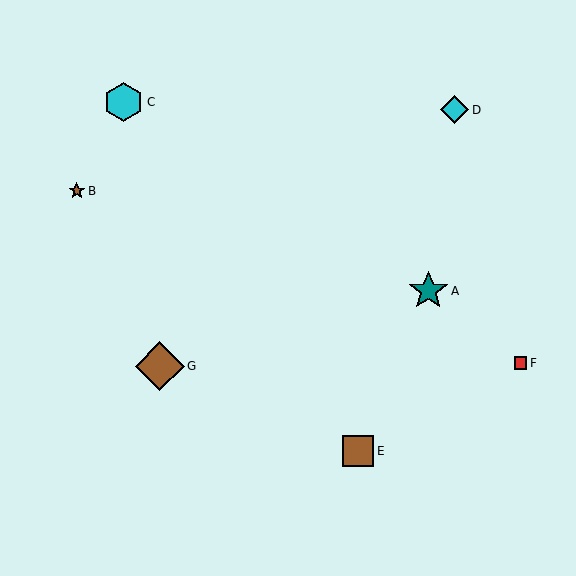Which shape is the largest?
The brown diamond (labeled G) is the largest.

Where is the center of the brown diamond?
The center of the brown diamond is at (160, 366).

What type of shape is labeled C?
Shape C is a cyan hexagon.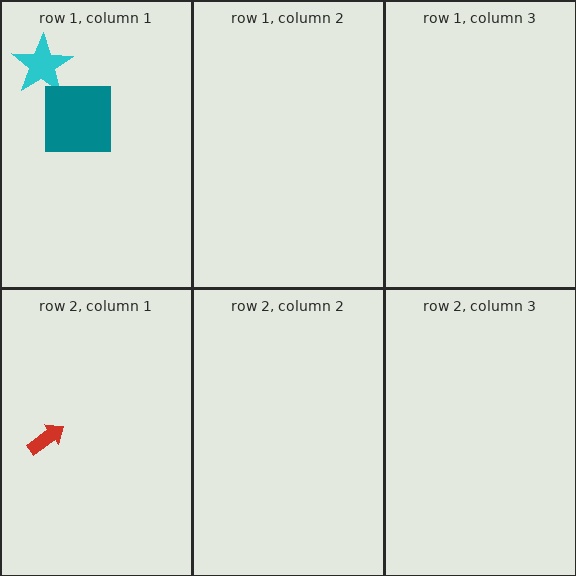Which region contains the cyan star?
The row 1, column 1 region.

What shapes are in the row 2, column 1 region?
The red arrow.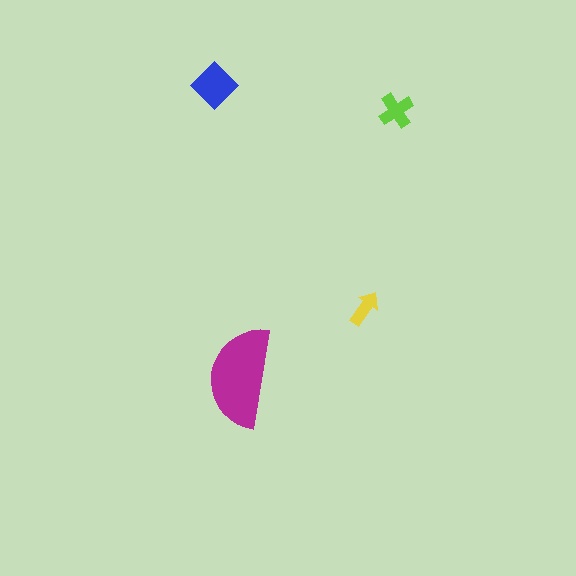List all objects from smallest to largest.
The yellow arrow, the lime cross, the blue diamond, the magenta semicircle.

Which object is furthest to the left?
The blue diamond is leftmost.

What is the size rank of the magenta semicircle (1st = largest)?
1st.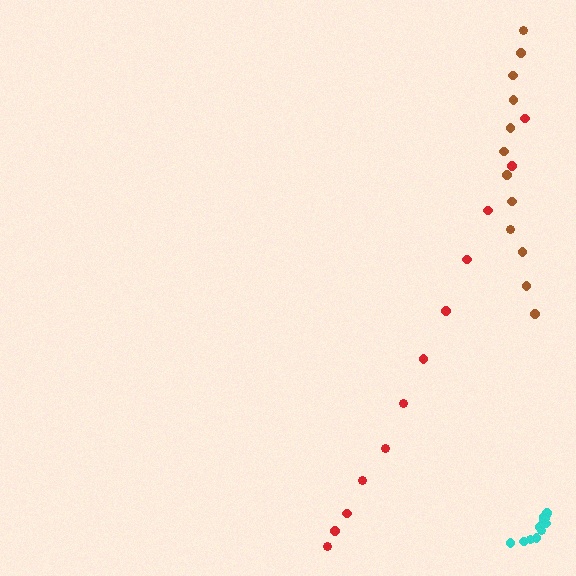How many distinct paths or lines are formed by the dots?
There are 3 distinct paths.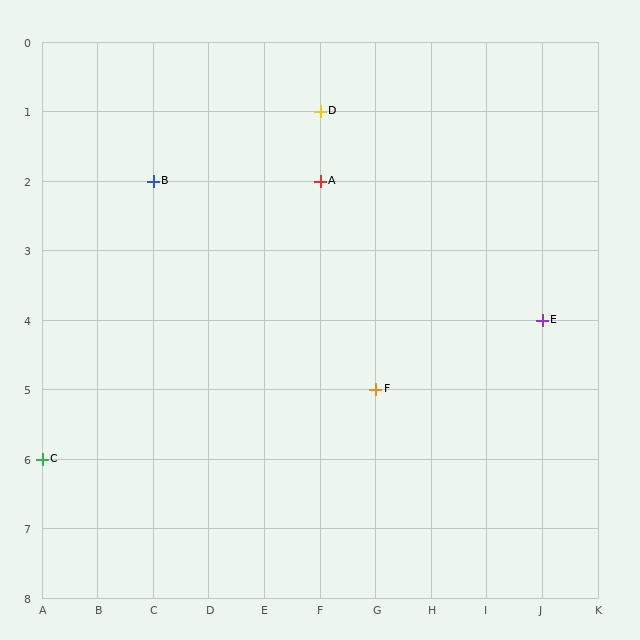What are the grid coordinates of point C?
Point C is at grid coordinates (A, 6).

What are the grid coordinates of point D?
Point D is at grid coordinates (F, 1).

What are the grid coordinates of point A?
Point A is at grid coordinates (F, 2).